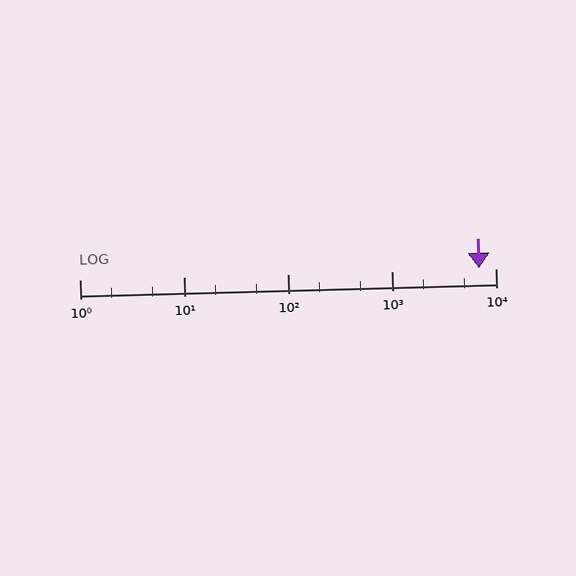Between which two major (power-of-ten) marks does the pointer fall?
The pointer is between 1000 and 10000.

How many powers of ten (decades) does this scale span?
The scale spans 4 decades, from 1 to 10000.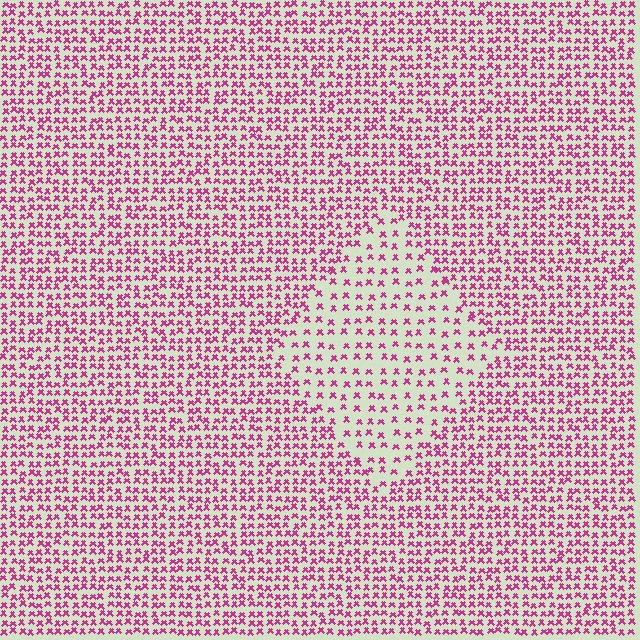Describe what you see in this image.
The image contains small magenta elements arranged at two different densities. A diamond-shaped region is visible where the elements are less densely packed than the surrounding area.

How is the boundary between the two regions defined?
The boundary is defined by a change in element density (approximately 2.0x ratio). All elements are the same color, size, and shape.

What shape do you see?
I see a diamond.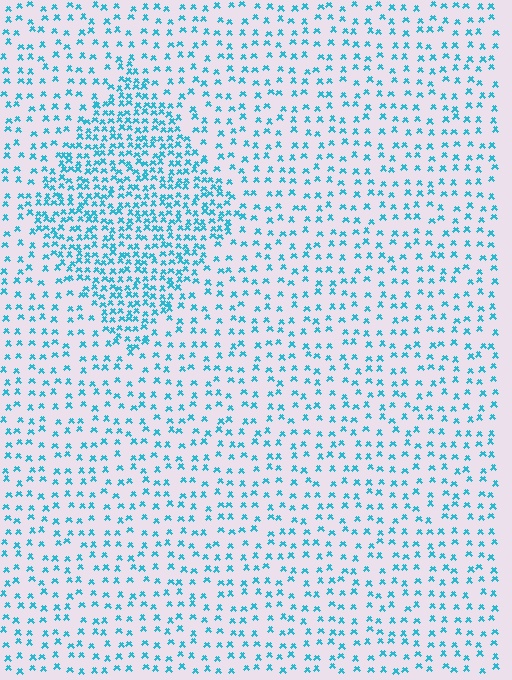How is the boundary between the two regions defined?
The boundary is defined by a change in element density (approximately 2.3x ratio). All elements are the same color, size, and shape.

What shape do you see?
I see a diamond.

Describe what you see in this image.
The image contains small cyan elements arranged at two different densities. A diamond-shaped region is visible where the elements are more densely packed than the surrounding area.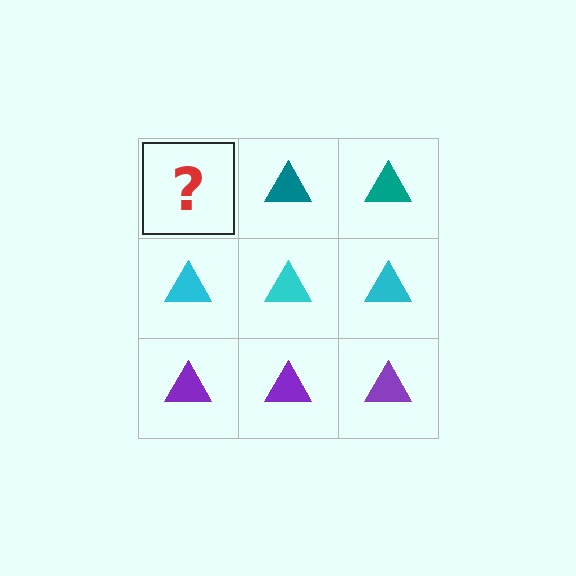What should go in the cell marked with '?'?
The missing cell should contain a teal triangle.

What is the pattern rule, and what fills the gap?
The rule is that each row has a consistent color. The gap should be filled with a teal triangle.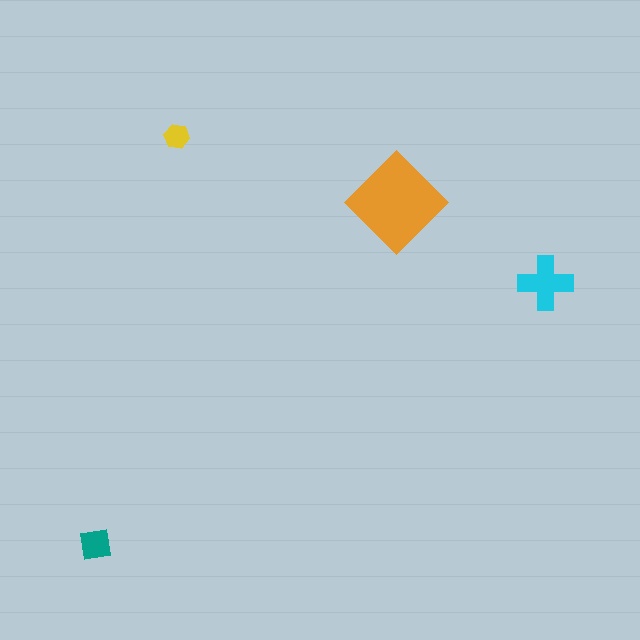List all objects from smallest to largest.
The yellow hexagon, the teal square, the cyan cross, the orange diamond.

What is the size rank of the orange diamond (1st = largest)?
1st.